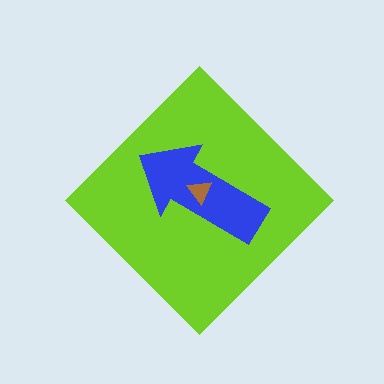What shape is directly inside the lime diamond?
The blue arrow.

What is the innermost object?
The brown triangle.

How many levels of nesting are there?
3.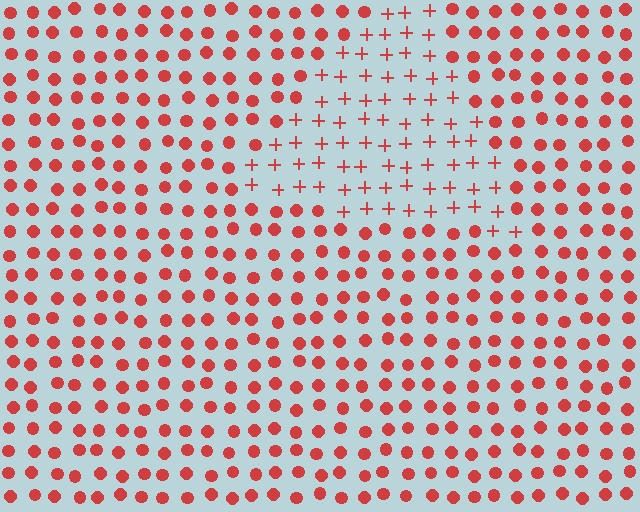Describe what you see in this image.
The image is filled with small red elements arranged in a uniform grid. A triangle-shaped region contains plus signs, while the surrounding area contains circles. The boundary is defined purely by the change in element shape.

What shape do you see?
I see a triangle.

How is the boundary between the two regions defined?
The boundary is defined by a change in element shape: plus signs inside vs. circles outside. All elements share the same color and spacing.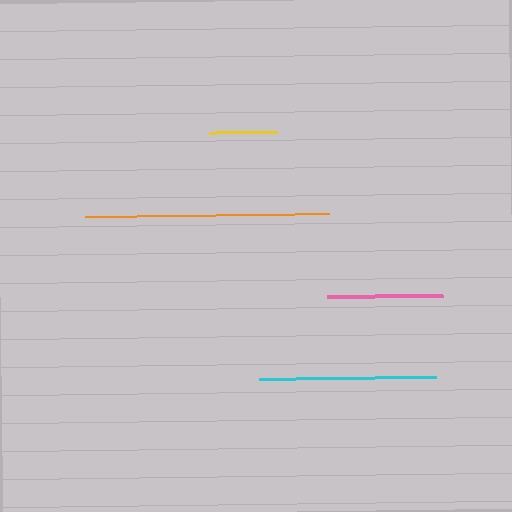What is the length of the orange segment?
The orange segment is approximately 245 pixels long.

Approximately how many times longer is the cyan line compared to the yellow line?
The cyan line is approximately 2.6 times the length of the yellow line.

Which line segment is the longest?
The orange line is the longest at approximately 245 pixels.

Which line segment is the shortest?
The yellow line is the shortest at approximately 68 pixels.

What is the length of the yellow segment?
The yellow segment is approximately 68 pixels long.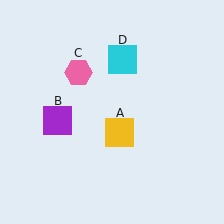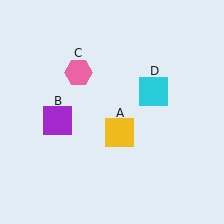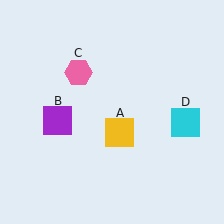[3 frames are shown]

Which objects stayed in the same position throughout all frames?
Yellow square (object A) and purple square (object B) and pink hexagon (object C) remained stationary.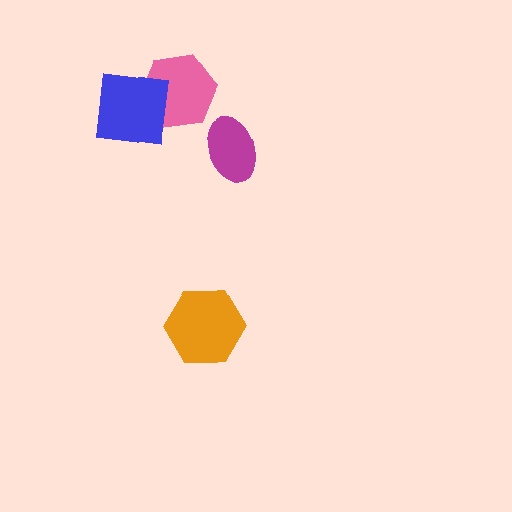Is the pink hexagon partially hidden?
Yes, it is partially covered by another shape.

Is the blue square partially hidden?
No, no other shape covers it.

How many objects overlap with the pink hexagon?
1 object overlaps with the pink hexagon.